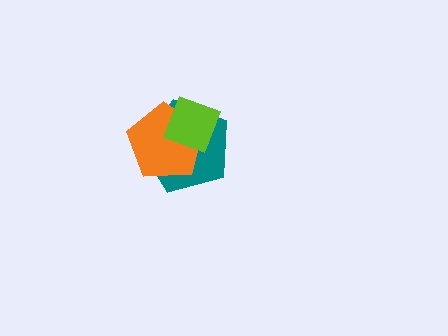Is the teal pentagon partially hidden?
Yes, it is partially covered by another shape.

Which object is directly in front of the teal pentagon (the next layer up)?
The orange pentagon is directly in front of the teal pentagon.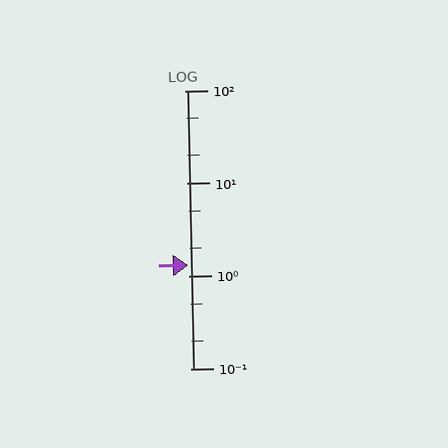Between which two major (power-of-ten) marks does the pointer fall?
The pointer is between 1 and 10.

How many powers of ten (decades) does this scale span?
The scale spans 3 decades, from 0.1 to 100.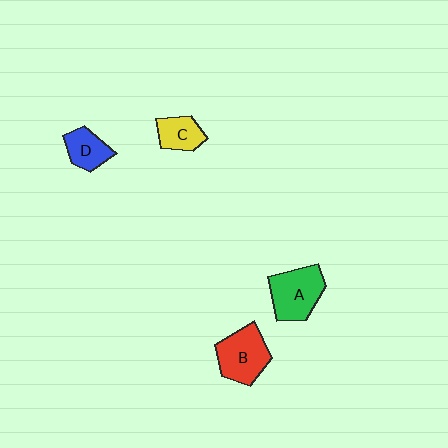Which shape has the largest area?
Shape A (green).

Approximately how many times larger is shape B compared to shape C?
Approximately 1.7 times.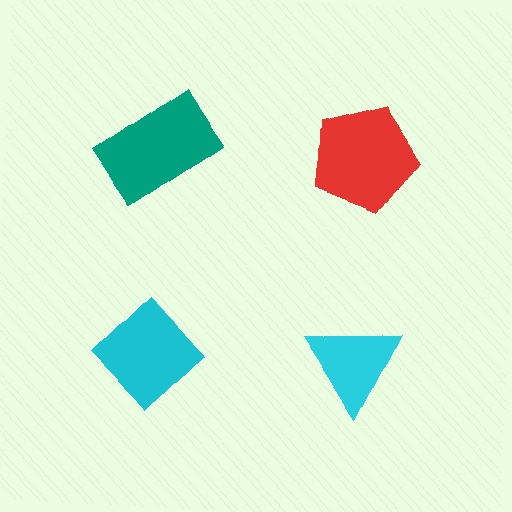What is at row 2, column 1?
A cyan diamond.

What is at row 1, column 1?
A teal rectangle.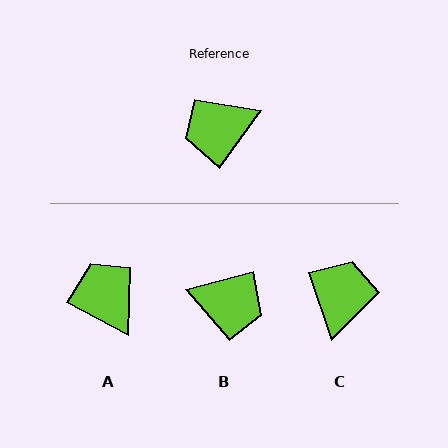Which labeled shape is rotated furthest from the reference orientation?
B, about 141 degrees away.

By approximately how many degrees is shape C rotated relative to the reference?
Approximately 126 degrees clockwise.